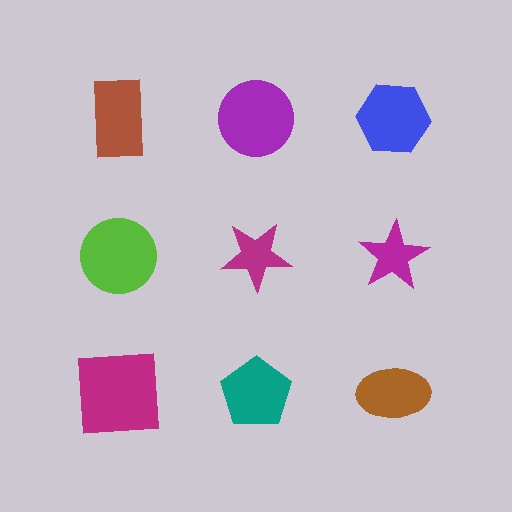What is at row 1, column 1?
A brown rectangle.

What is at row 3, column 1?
A magenta square.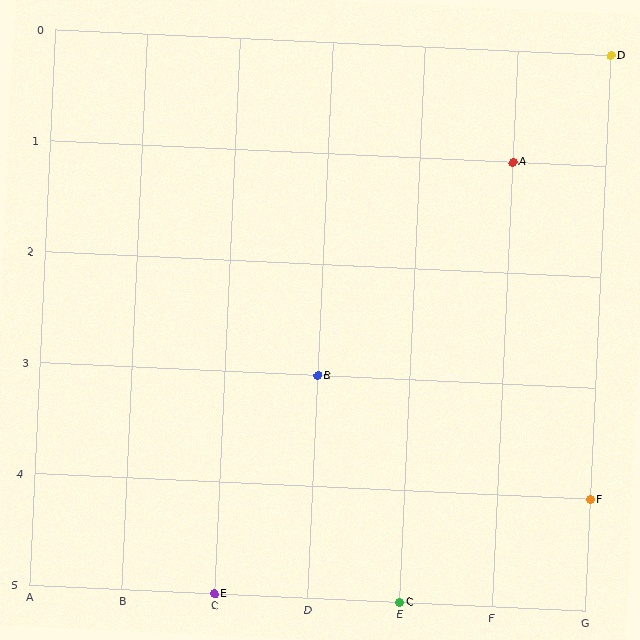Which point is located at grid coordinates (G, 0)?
Point D is at (G, 0).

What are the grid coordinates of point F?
Point F is at grid coordinates (G, 4).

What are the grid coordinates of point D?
Point D is at grid coordinates (G, 0).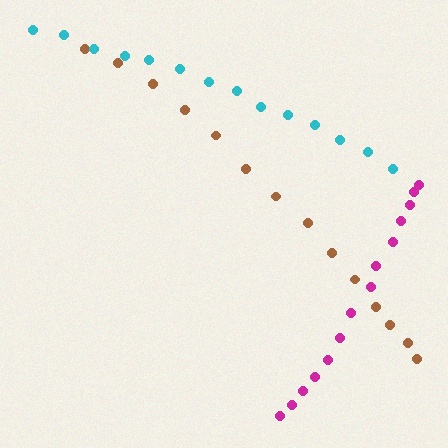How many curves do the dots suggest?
There are 3 distinct paths.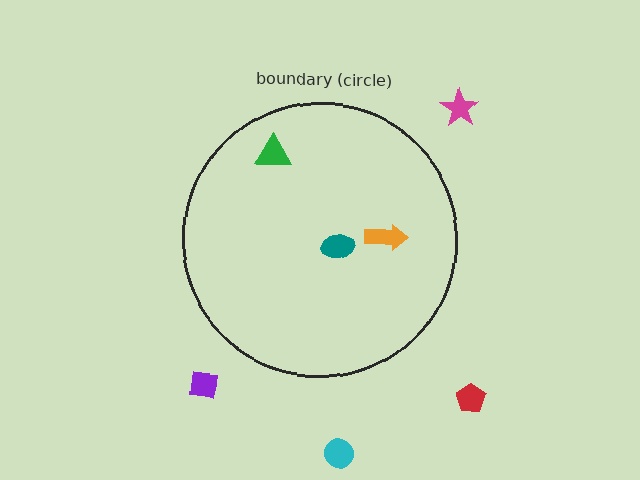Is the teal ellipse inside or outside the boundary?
Inside.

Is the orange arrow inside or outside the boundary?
Inside.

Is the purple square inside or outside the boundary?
Outside.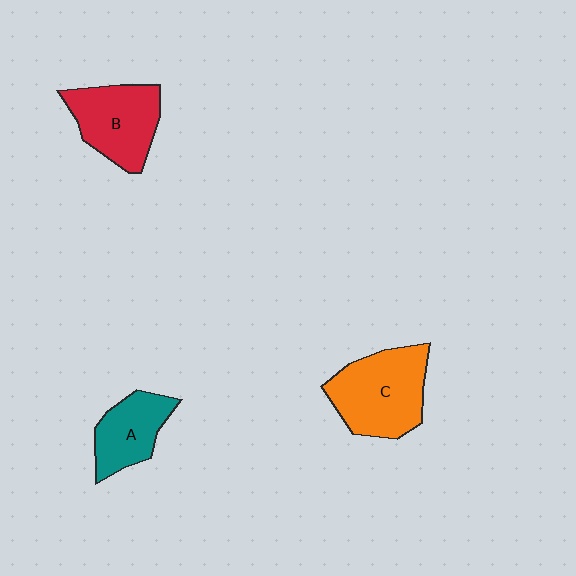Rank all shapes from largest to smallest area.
From largest to smallest: C (orange), B (red), A (teal).